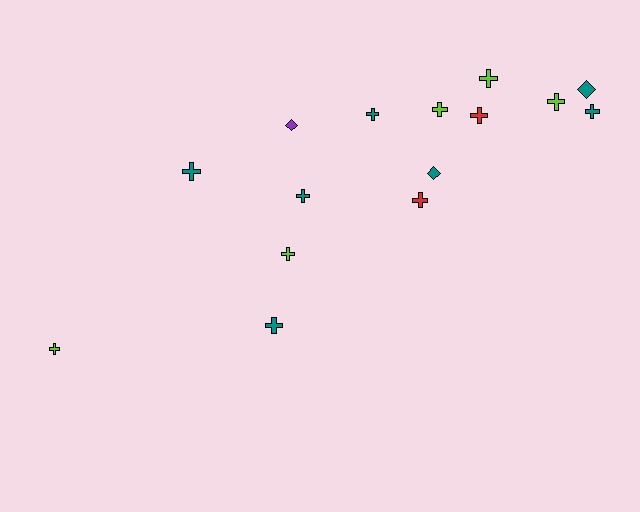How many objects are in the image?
There are 15 objects.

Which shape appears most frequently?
Cross, with 12 objects.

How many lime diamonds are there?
There are no lime diamonds.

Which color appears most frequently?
Teal, with 7 objects.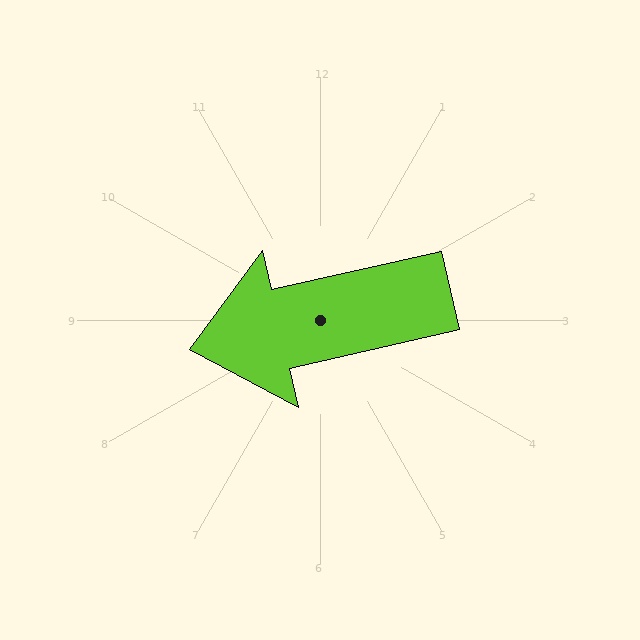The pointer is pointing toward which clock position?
Roughly 9 o'clock.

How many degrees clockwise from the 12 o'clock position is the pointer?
Approximately 257 degrees.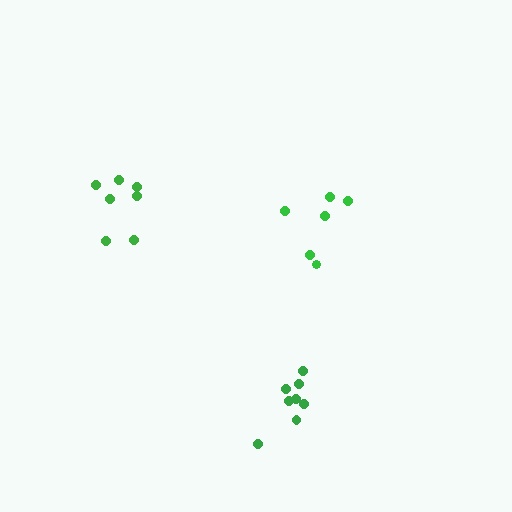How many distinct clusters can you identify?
There are 3 distinct clusters.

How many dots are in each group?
Group 1: 6 dots, Group 2: 8 dots, Group 3: 7 dots (21 total).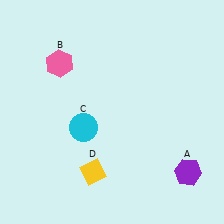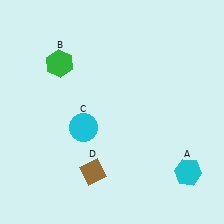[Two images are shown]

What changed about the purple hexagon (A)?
In Image 1, A is purple. In Image 2, it changed to cyan.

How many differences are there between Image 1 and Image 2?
There are 3 differences between the two images.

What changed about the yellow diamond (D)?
In Image 1, D is yellow. In Image 2, it changed to brown.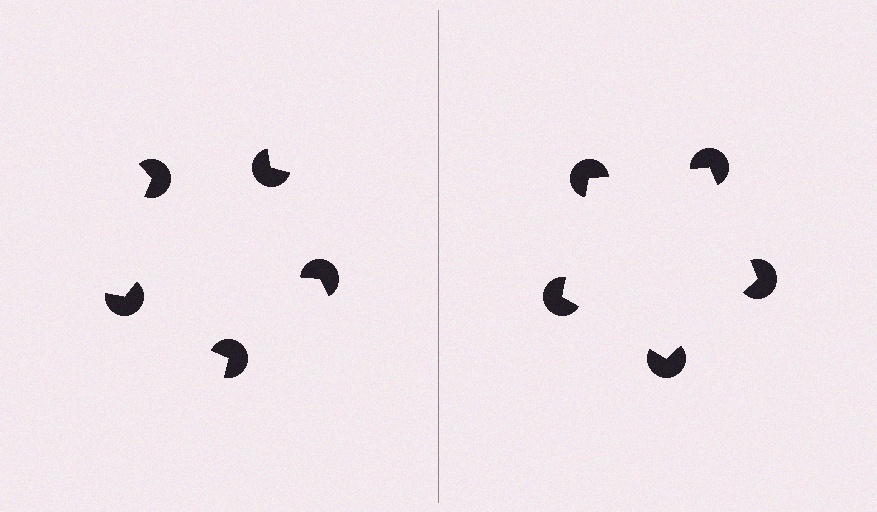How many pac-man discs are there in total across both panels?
10 — 5 on each side.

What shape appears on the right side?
An illusory pentagon.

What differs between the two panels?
The pac-man discs are positioned identically on both sides; only the wedge orientations differ. On the right they align to a pentagon; on the left they are misaligned.